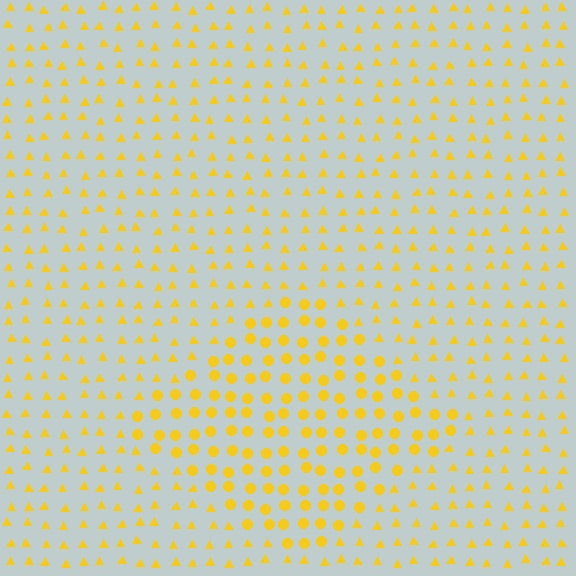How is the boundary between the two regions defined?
The boundary is defined by a change in element shape: circles inside vs. triangles outside. All elements share the same color and spacing.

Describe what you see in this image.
The image is filled with small yellow elements arranged in a uniform grid. A diamond-shaped region contains circles, while the surrounding area contains triangles. The boundary is defined purely by the change in element shape.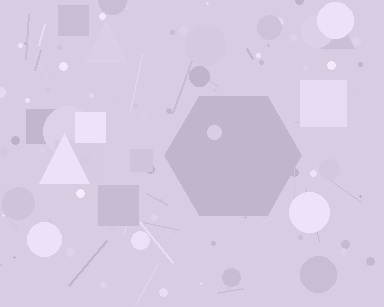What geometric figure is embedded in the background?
A hexagon is embedded in the background.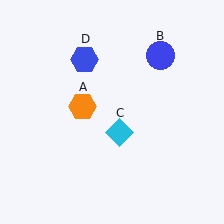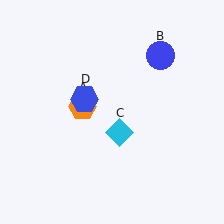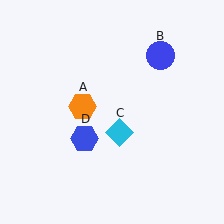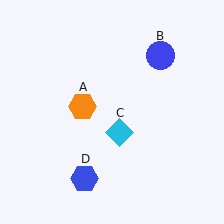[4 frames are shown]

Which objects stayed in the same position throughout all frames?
Orange hexagon (object A) and blue circle (object B) and cyan diamond (object C) remained stationary.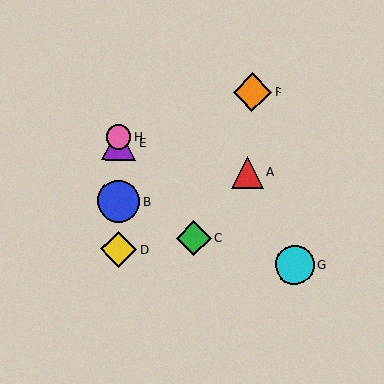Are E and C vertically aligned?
No, E is at x≈119 and C is at x≈193.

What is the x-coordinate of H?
Object H is at x≈119.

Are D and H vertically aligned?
Yes, both are at x≈118.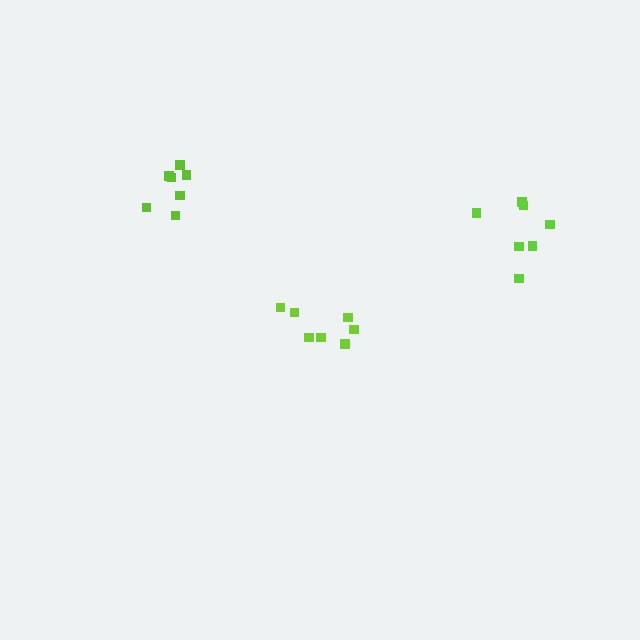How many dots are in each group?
Group 1: 7 dots, Group 2: 7 dots, Group 3: 7 dots (21 total).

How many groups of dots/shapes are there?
There are 3 groups.